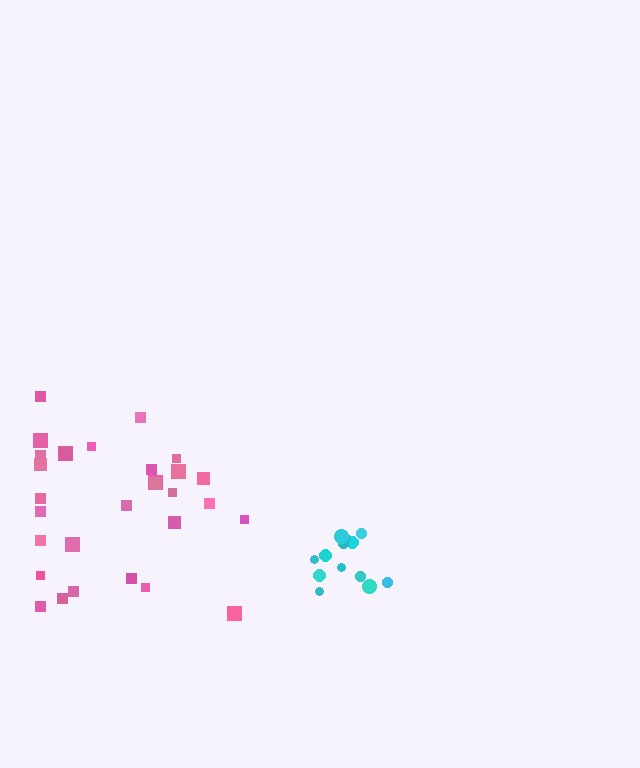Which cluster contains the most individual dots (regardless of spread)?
Pink (29).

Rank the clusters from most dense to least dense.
cyan, pink.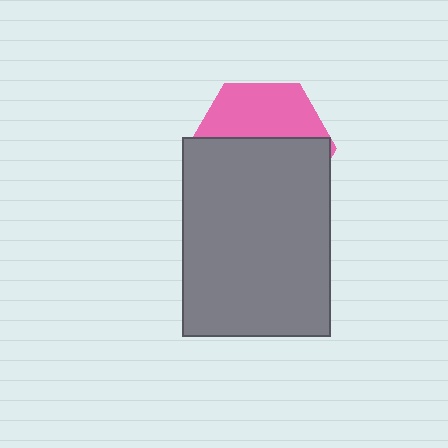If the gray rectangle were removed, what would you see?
You would see the complete pink hexagon.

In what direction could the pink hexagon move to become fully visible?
The pink hexagon could move up. That would shift it out from behind the gray rectangle entirely.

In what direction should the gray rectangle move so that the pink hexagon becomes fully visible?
The gray rectangle should move down. That is the shortest direction to clear the overlap and leave the pink hexagon fully visible.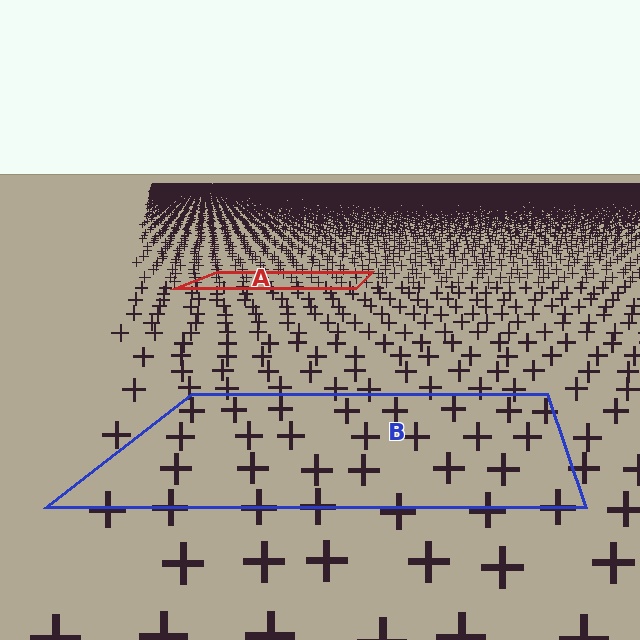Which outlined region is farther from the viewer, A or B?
Region A is farther from the viewer — the texture elements inside it appear smaller and more densely packed.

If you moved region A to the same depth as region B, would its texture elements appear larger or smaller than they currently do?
They would appear larger. At a closer depth, the same texture elements are projected at a bigger on-screen size.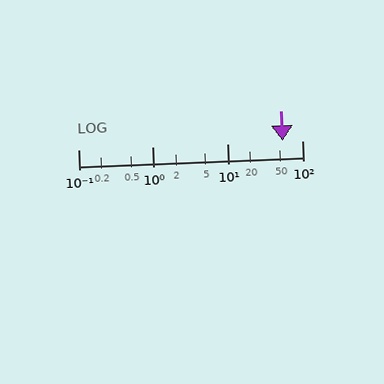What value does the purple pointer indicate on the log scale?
The pointer indicates approximately 55.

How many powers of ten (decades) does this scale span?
The scale spans 3 decades, from 0.1 to 100.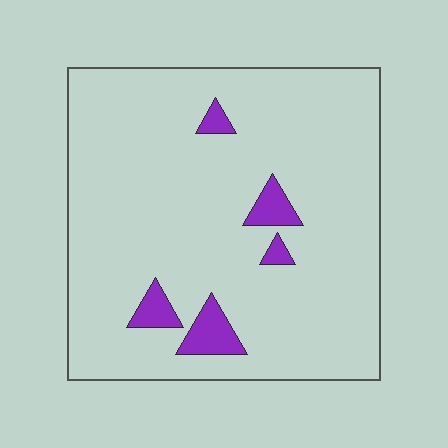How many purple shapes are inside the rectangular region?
5.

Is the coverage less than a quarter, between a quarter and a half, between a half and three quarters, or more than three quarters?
Less than a quarter.